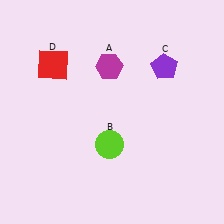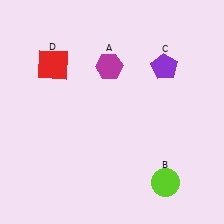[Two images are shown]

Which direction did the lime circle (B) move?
The lime circle (B) moved right.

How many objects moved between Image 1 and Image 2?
1 object moved between the two images.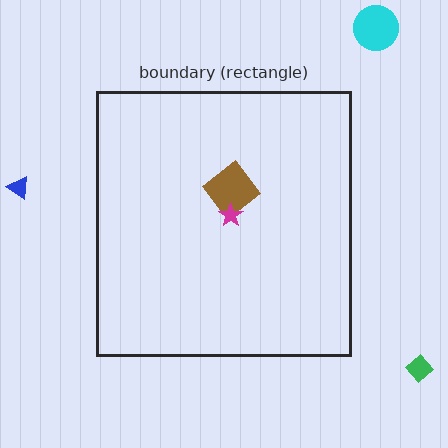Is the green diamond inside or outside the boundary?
Outside.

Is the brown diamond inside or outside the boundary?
Inside.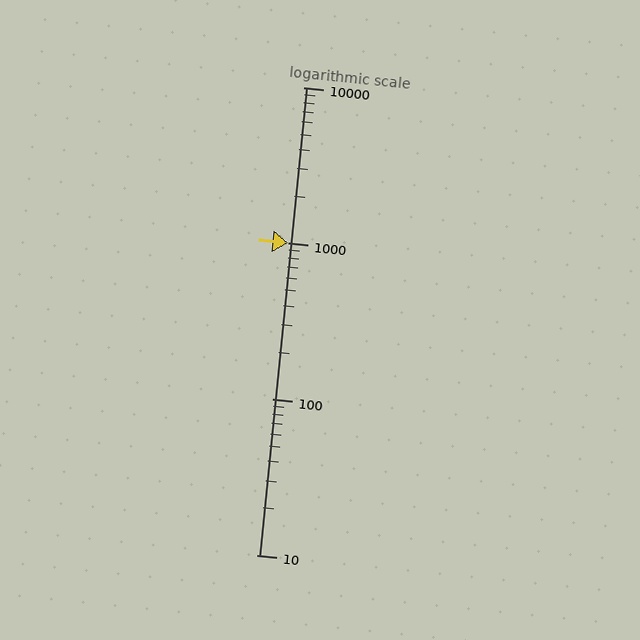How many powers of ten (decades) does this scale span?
The scale spans 3 decades, from 10 to 10000.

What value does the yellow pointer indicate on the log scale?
The pointer indicates approximately 1000.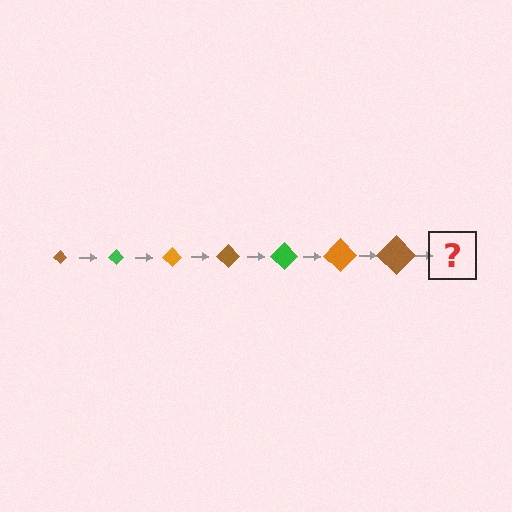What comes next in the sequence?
The next element should be a green diamond, larger than the previous one.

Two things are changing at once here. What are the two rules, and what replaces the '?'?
The two rules are that the diamond grows larger each step and the color cycles through brown, green, and orange. The '?' should be a green diamond, larger than the previous one.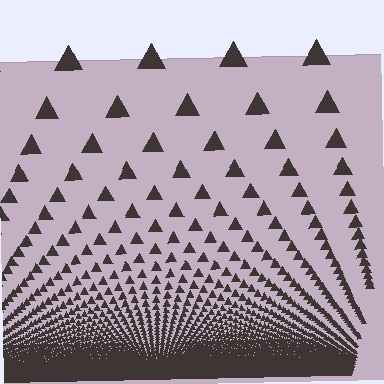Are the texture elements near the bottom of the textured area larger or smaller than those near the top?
Smaller. The gradient is inverted — elements near the bottom are smaller and denser.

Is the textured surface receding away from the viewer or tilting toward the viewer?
The surface appears to tilt toward the viewer. Texture elements get larger and sparser toward the top.